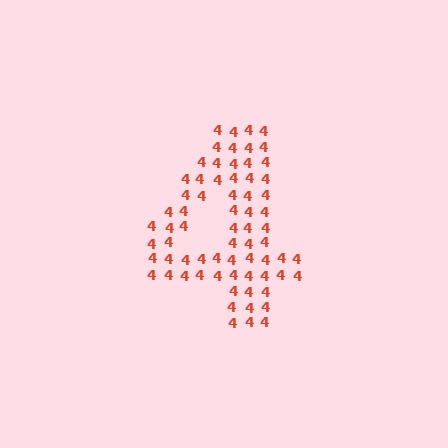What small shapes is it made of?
It is made of small digit 4's.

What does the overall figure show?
The overall figure shows the digit 4.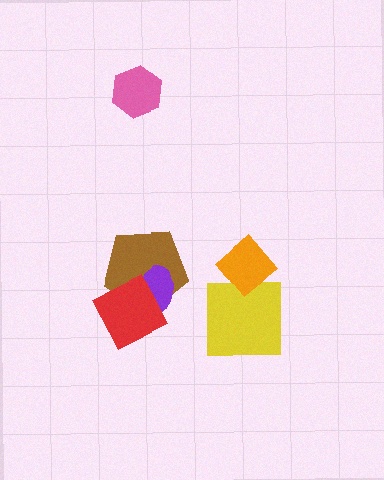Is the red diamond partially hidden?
No, no other shape covers it.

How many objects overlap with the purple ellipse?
2 objects overlap with the purple ellipse.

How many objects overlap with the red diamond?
2 objects overlap with the red diamond.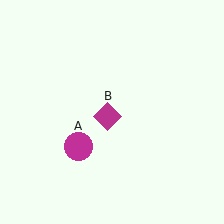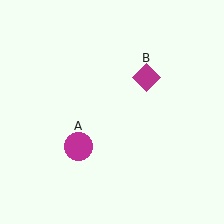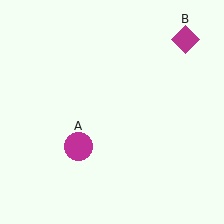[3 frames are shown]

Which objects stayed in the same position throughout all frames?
Magenta circle (object A) remained stationary.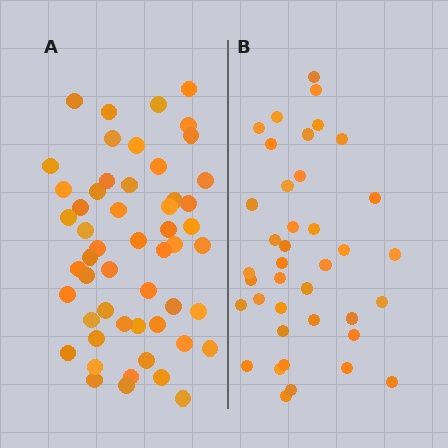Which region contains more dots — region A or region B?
Region A (the left region) has more dots.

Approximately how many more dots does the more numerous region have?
Region A has approximately 15 more dots than region B.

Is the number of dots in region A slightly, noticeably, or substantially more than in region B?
Region A has noticeably more, but not dramatically so. The ratio is roughly 1.4 to 1.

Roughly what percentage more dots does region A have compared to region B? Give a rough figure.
About 35% more.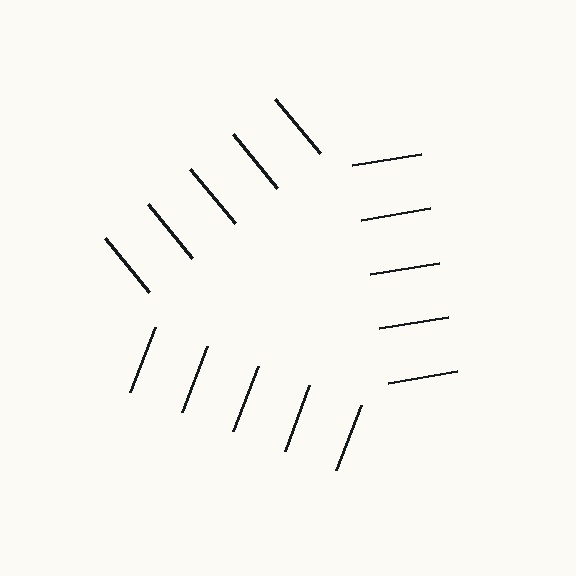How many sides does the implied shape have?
3 sides — the line-ends trace a triangle.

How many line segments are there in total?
15 — 5 along each of the 3 edges.